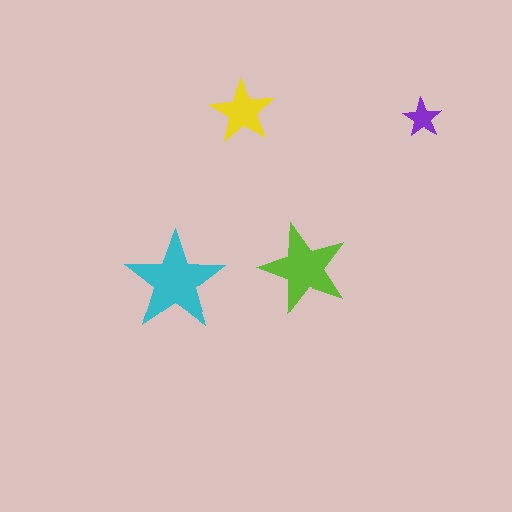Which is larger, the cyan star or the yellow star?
The cyan one.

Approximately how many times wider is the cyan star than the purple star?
About 2.5 times wider.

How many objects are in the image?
There are 4 objects in the image.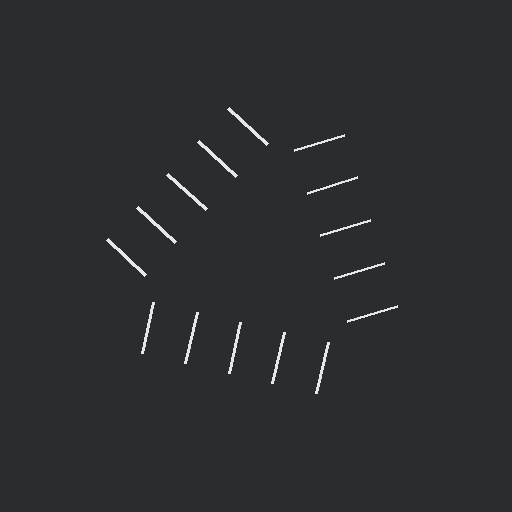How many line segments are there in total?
15 — 5 along each of the 3 edges.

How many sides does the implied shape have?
3 sides — the line-ends trace a triangle.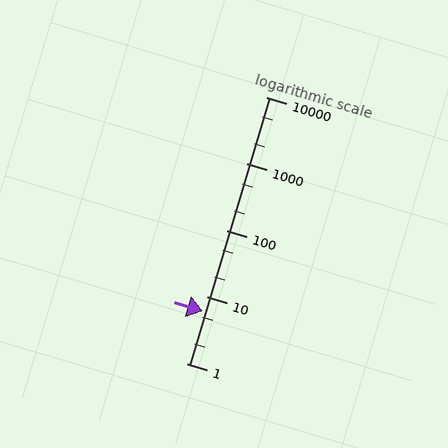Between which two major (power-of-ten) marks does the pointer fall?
The pointer is between 1 and 10.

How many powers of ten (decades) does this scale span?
The scale spans 4 decades, from 1 to 10000.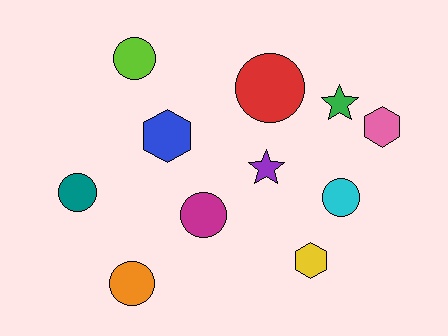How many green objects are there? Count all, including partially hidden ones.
There is 1 green object.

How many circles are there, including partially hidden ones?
There are 6 circles.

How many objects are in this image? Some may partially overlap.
There are 11 objects.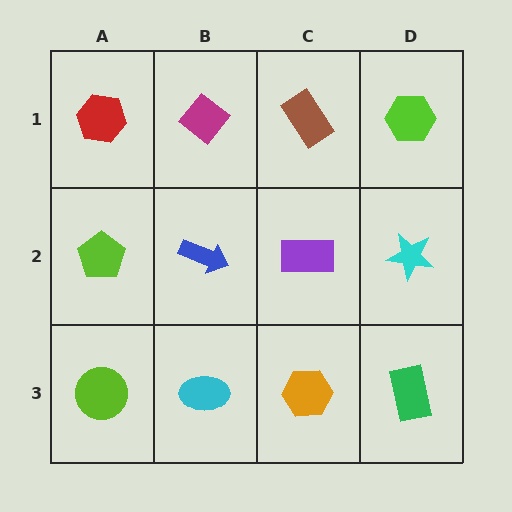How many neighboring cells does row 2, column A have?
3.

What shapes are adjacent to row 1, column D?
A cyan star (row 2, column D), a brown rectangle (row 1, column C).